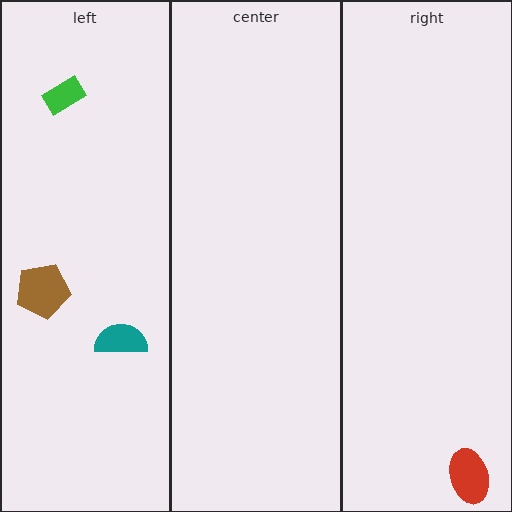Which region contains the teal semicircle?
The left region.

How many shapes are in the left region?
3.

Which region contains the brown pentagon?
The left region.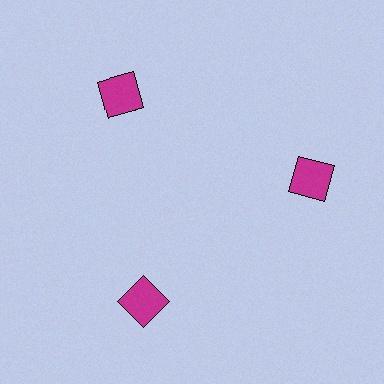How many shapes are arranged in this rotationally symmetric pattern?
There are 3 shapes, arranged in 3 groups of 1.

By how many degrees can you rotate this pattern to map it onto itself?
The pattern maps onto itself every 120 degrees of rotation.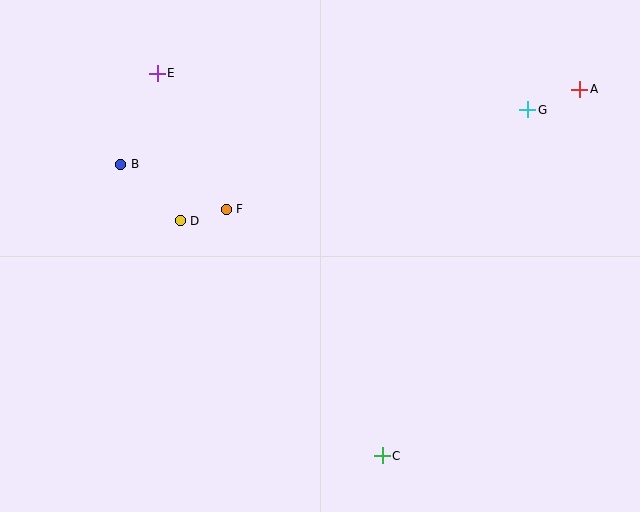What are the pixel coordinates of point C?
Point C is at (382, 456).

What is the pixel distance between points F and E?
The distance between F and E is 153 pixels.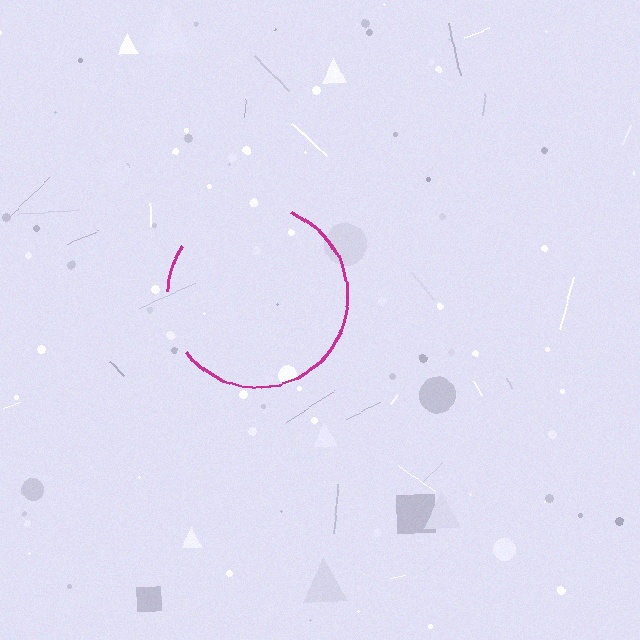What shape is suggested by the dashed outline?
The dashed outline suggests a circle.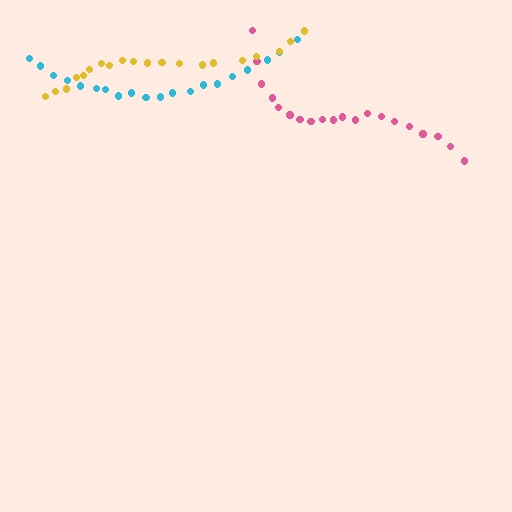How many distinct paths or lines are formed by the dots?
There are 3 distinct paths.